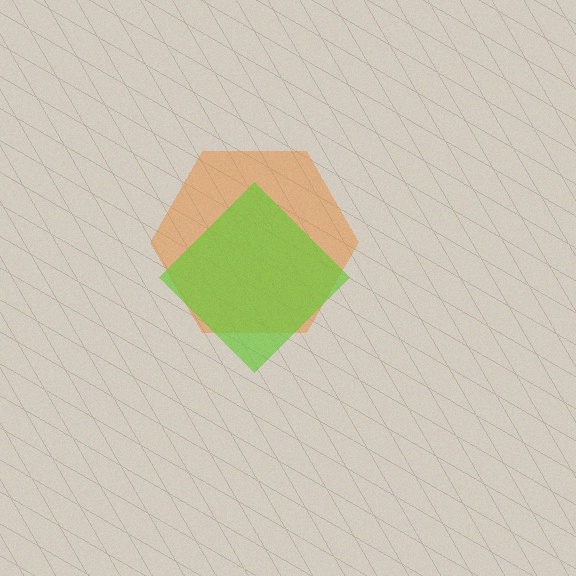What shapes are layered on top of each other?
The layered shapes are: an orange hexagon, a lime diamond.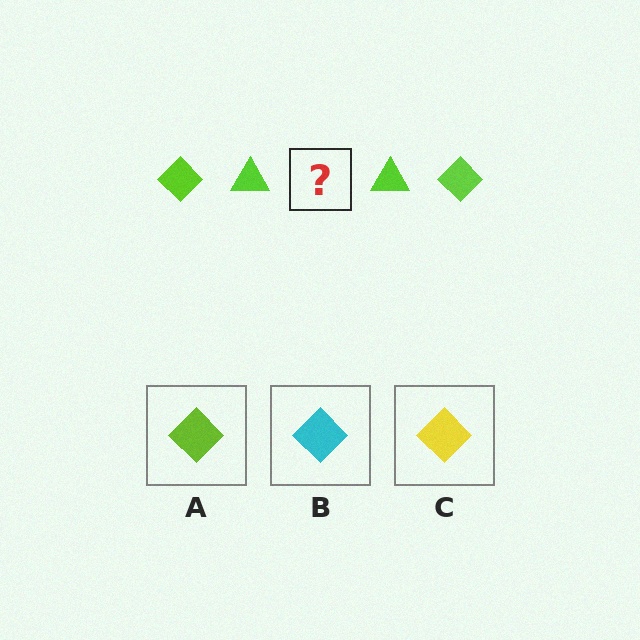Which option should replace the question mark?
Option A.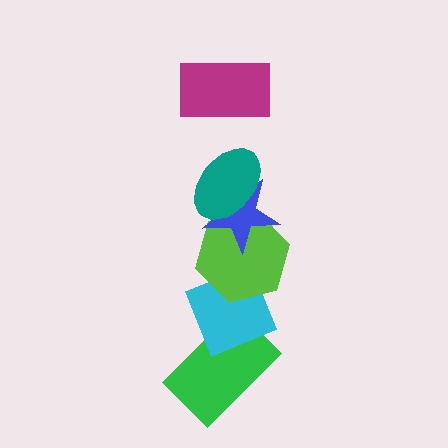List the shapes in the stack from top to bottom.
From top to bottom: the magenta rectangle, the teal ellipse, the blue star, the lime hexagon, the cyan diamond, the green rectangle.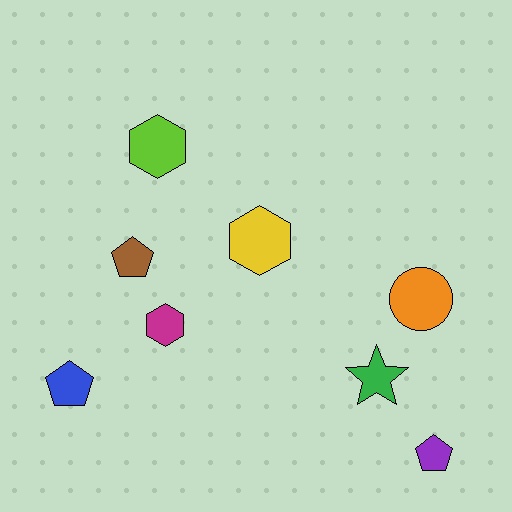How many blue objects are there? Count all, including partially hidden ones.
There is 1 blue object.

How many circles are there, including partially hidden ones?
There is 1 circle.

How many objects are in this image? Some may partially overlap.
There are 8 objects.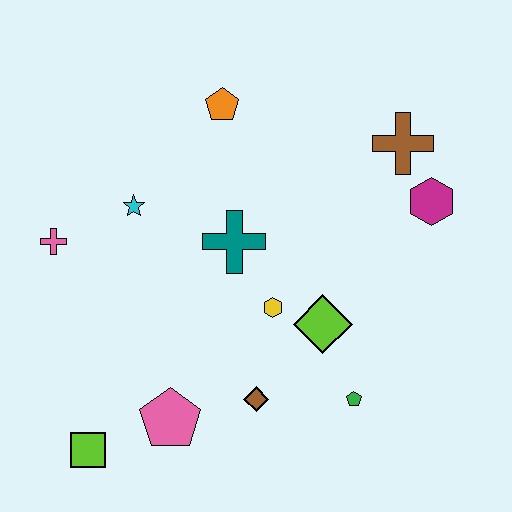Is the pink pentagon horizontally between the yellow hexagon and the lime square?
Yes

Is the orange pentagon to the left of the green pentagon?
Yes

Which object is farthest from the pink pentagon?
The brown cross is farthest from the pink pentagon.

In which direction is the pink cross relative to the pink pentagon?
The pink cross is above the pink pentagon.